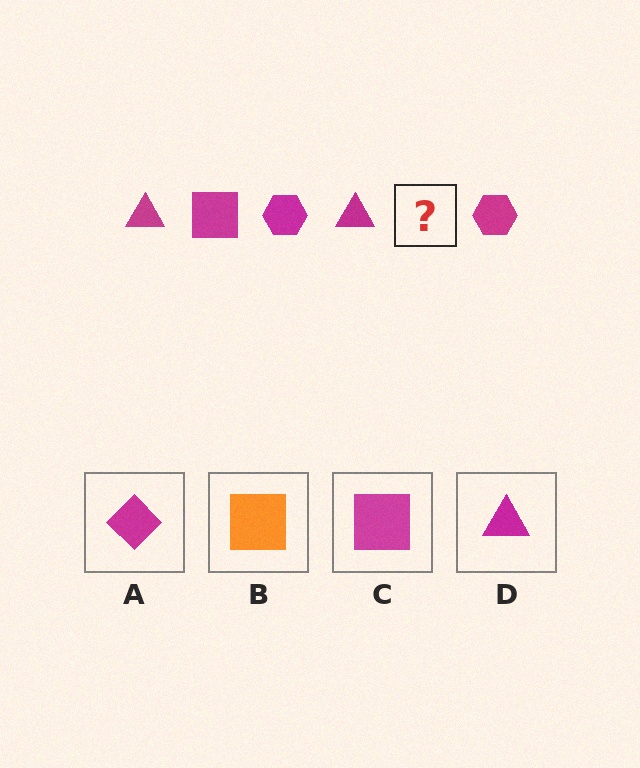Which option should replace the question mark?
Option C.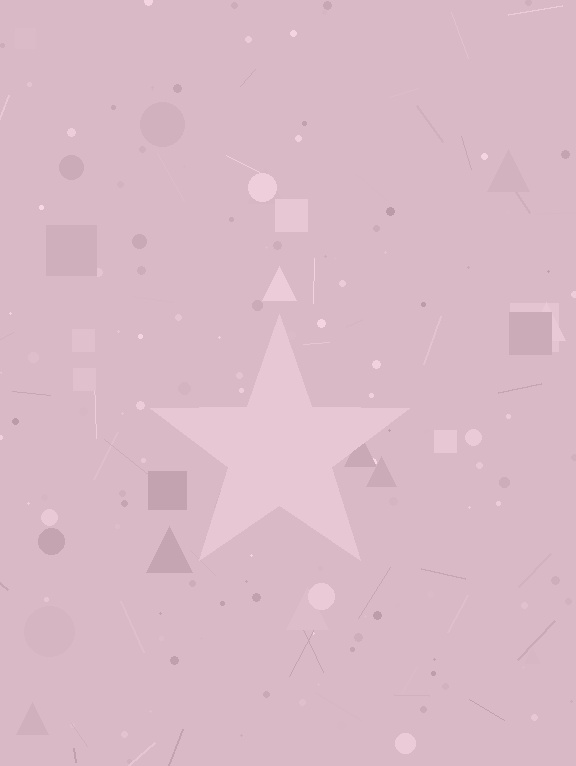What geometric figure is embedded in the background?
A star is embedded in the background.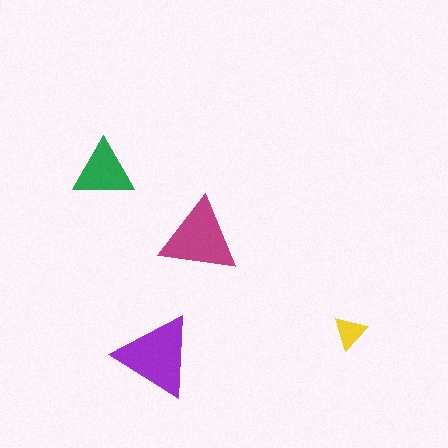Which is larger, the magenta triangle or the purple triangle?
The purple one.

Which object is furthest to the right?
The yellow triangle is rightmost.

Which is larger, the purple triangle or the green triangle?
The purple one.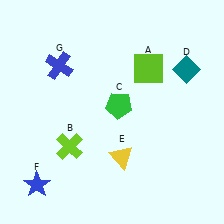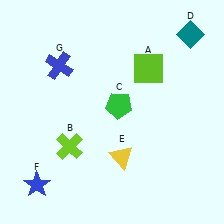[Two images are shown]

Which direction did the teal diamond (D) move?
The teal diamond (D) moved up.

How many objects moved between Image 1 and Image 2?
1 object moved between the two images.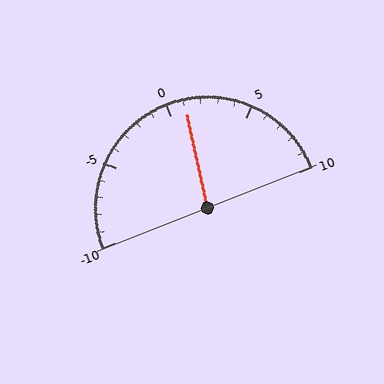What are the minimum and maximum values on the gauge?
The gauge ranges from -10 to 10.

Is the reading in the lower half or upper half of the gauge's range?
The reading is in the upper half of the range (-10 to 10).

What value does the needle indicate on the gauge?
The needle indicates approximately 1.